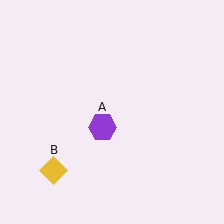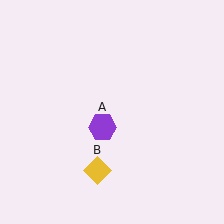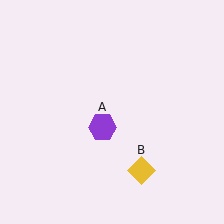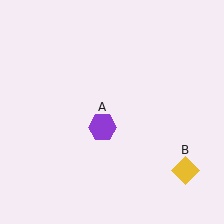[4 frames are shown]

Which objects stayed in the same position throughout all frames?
Purple hexagon (object A) remained stationary.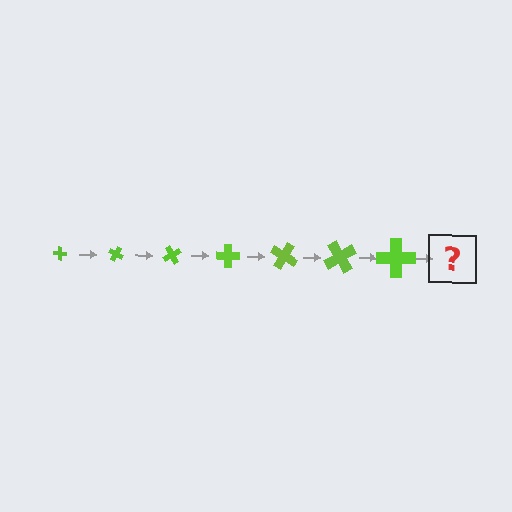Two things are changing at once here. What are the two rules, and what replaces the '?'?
The two rules are that the cross grows larger each step and it rotates 30 degrees each step. The '?' should be a cross, larger than the previous one and rotated 210 degrees from the start.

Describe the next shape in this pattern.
It should be a cross, larger than the previous one and rotated 210 degrees from the start.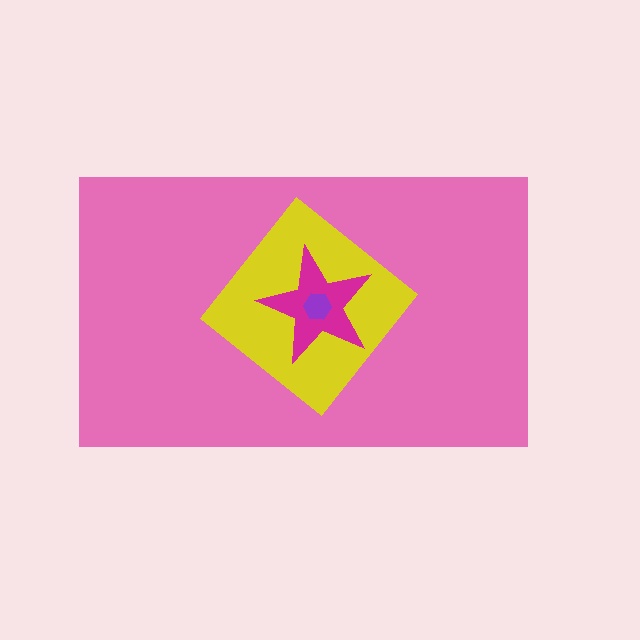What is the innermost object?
The purple hexagon.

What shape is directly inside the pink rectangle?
The yellow diamond.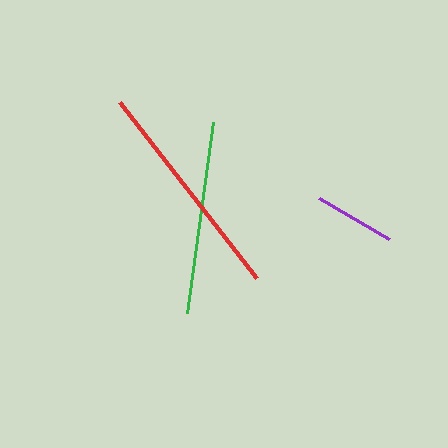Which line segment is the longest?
The red line is the longest at approximately 222 pixels.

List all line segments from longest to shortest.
From longest to shortest: red, green, purple.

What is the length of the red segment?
The red segment is approximately 222 pixels long.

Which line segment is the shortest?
The purple line is the shortest at approximately 81 pixels.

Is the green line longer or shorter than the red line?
The red line is longer than the green line.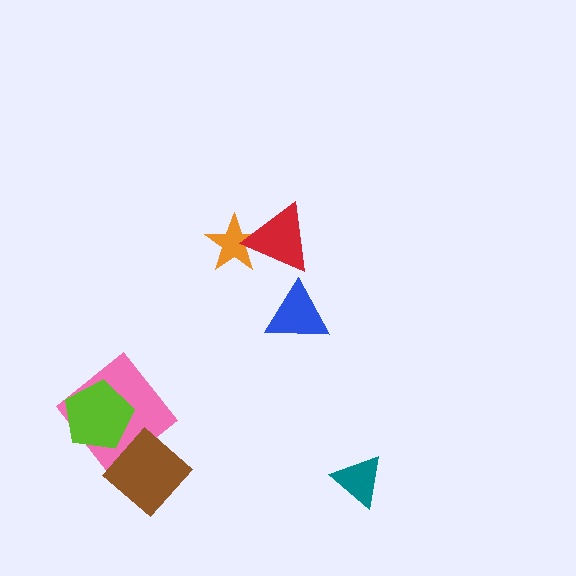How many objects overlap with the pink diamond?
2 objects overlap with the pink diamond.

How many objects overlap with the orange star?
1 object overlaps with the orange star.